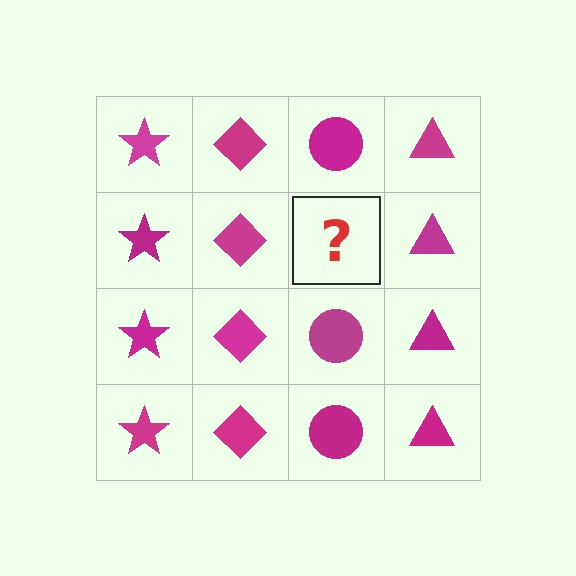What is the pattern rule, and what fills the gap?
The rule is that each column has a consistent shape. The gap should be filled with a magenta circle.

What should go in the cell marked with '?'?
The missing cell should contain a magenta circle.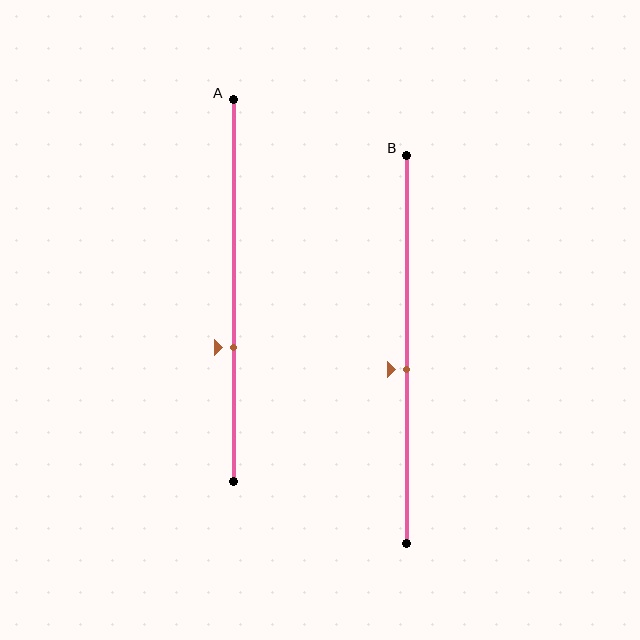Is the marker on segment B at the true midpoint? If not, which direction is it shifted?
No, the marker on segment B is shifted downward by about 5% of the segment length.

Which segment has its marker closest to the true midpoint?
Segment B has its marker closest to the true midpoint.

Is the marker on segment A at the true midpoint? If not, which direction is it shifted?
No, the marker on segment A is shifted downward by about 15% of the segment length.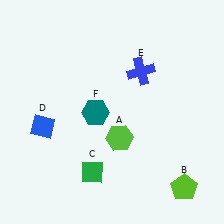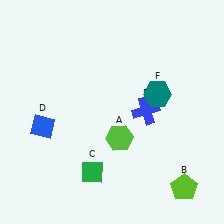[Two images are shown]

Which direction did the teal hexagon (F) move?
The teal hexagon (F) moved right.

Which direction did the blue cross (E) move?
The blue cross (E) moved down.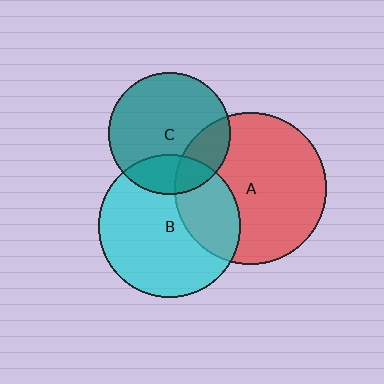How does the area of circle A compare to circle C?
Approximately 1.6 times.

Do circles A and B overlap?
Yes.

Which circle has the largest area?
Circle A (red).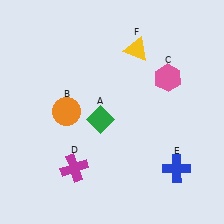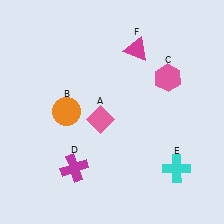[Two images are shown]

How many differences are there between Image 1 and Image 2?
There are 3 differences between the two images.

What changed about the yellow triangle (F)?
In Image 1, F is yellow. In Image 2, it changed to magenta.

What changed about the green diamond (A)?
In Image 1, A is green. In Image 2, it changed to pink.